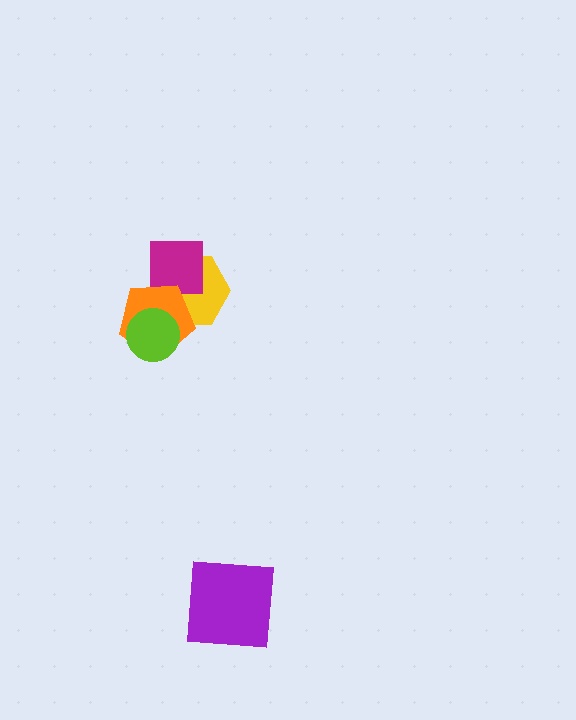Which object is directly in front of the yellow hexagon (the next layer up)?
The magenta square is directly in front of the yellow hexagon.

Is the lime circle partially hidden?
No, no other shape covers it.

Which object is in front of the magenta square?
The orange pentagon is in front of the magenta square.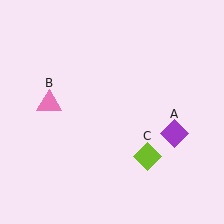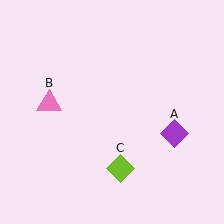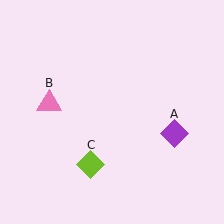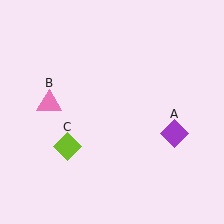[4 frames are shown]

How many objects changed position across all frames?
1 object changed position: lime diamond (object C).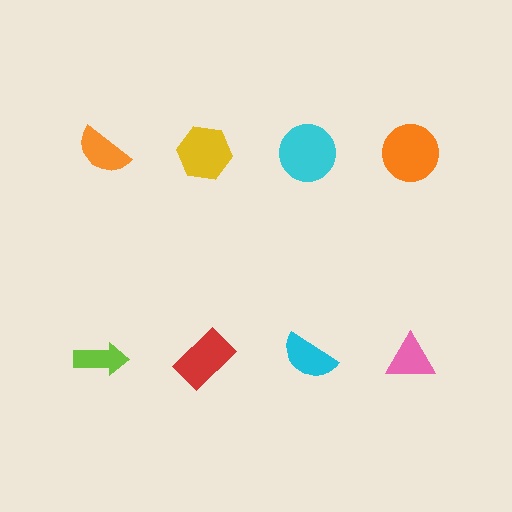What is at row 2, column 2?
A red rectangle.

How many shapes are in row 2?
4 shapes.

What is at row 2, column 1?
A lime arrow.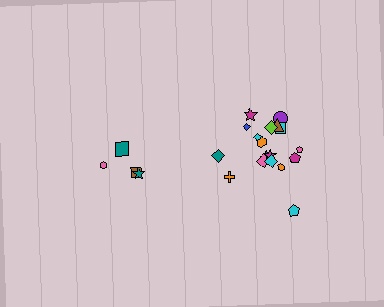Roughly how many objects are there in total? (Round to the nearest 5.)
Roughly 20 objects in total.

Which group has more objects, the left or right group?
The right group.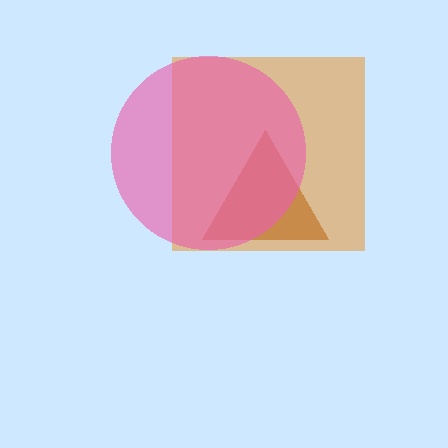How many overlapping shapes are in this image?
There are 3 overlapping shapes in the image.